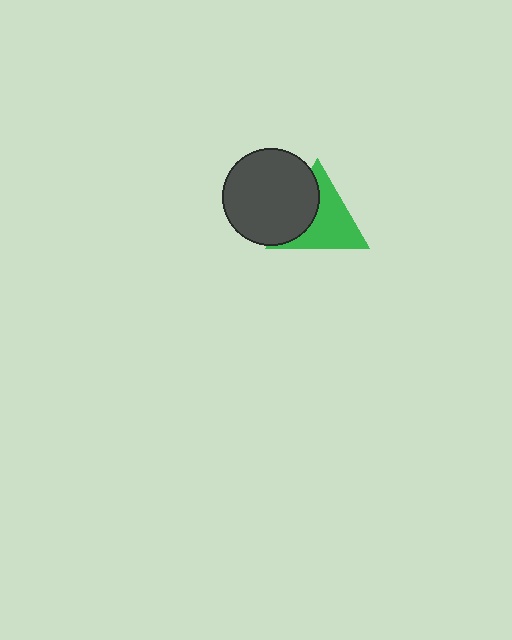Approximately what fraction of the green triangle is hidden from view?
Roughly 37% of the green triangle is hidden behind the dark gray circle.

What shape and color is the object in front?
The object in front is a dark gray circle.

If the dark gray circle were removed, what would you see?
You would see the complete green triangle.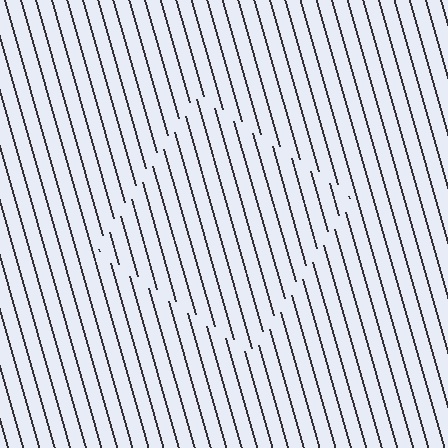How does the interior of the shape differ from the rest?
The interior of the shape contains the same grating, shifted by half a period — the contour is defined by the phase discontinuity where line-ends from the inner and outer gratings abut.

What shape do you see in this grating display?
An illusory square. The interior of the shape contains the same grating, shifted by half a period — the contour is defined by the phase discontinuity where line-ends from the inner and outer gratings abut.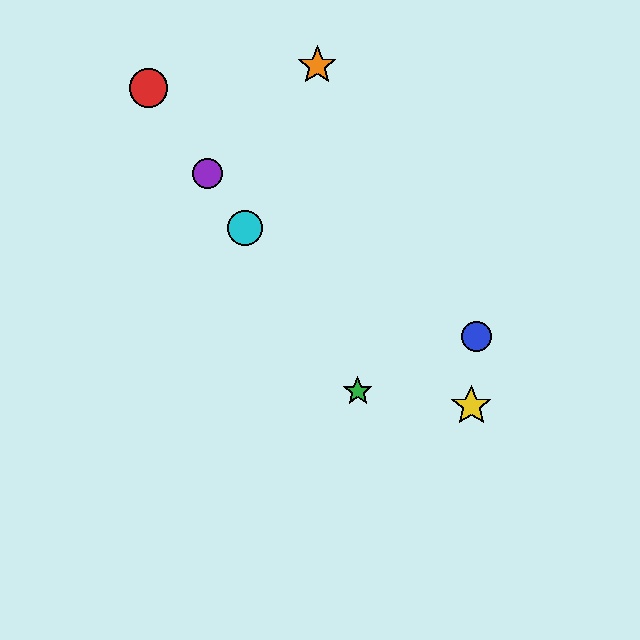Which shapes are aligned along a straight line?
The red circle, the green star, the purple circle, the cyan circle are aligned along a straight line.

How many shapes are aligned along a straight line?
4 shapes (the red circle, the green star, the purple circle, the cyan circle) are aligned along a straight line.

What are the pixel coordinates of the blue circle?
The blue circle is at (476, 337).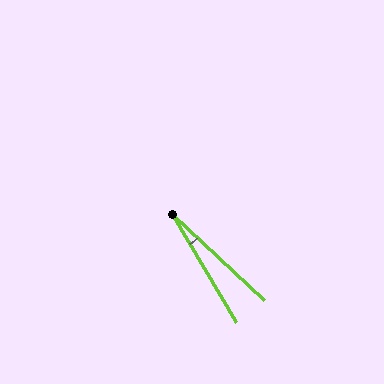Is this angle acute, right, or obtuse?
It is acute.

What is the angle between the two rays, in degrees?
Approximately 16 degrees.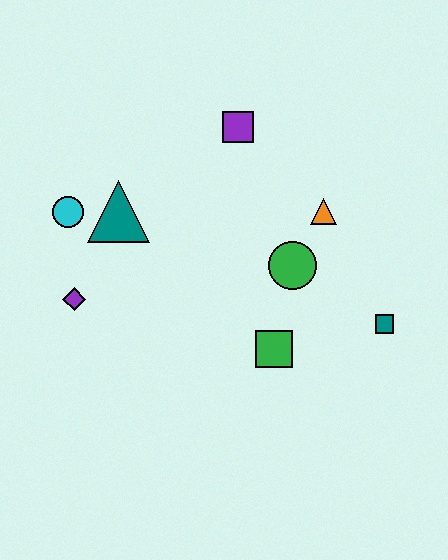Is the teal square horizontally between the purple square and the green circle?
No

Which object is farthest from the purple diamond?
The teal square is farthest from the purple diamond.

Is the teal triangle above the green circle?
Yes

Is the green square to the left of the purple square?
No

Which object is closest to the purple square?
The orange triangle is closest to the purple square.